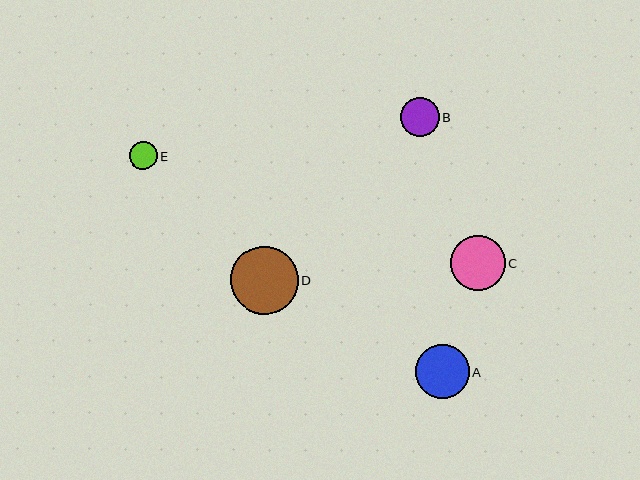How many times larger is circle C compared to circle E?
Circle C is approximately 2.0 times the size of circle E.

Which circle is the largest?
Circle D is the largest with a size of approximately 68 pixels.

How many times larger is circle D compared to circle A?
Circle D is approximately 1.3 times the size of circle A.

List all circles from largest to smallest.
From largest to smallest: D, C, A, B, E.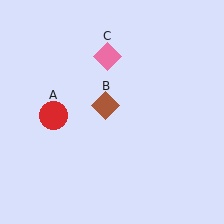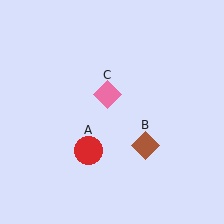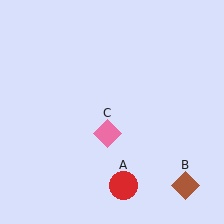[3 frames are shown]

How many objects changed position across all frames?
3 objects changed position: red circle (object A), brown diamond (object B), pink diamond (object C).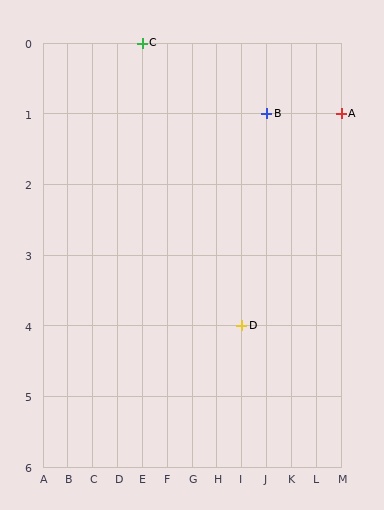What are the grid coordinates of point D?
Point D is at grid coordinates (I, 4).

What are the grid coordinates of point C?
Point C is at grid coordinates (E, 0).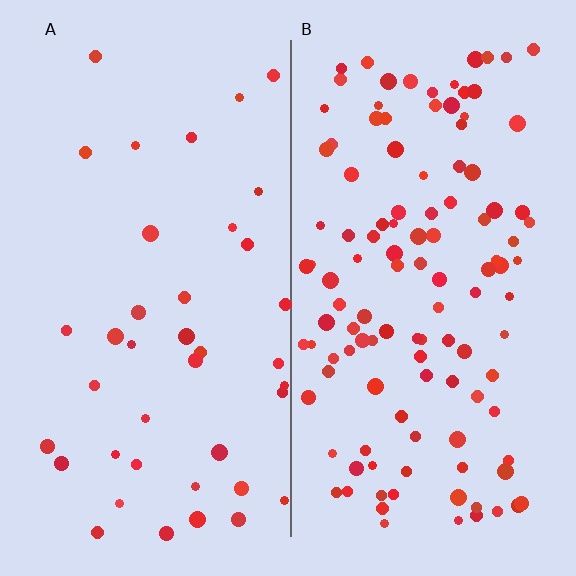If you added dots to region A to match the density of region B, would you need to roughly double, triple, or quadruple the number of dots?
Approximately triple.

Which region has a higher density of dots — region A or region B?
B (the right).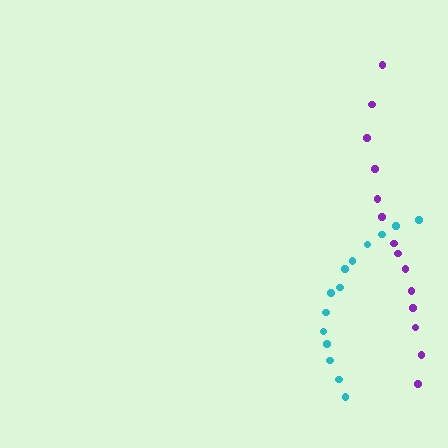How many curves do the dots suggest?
There are 2 distinct paths.